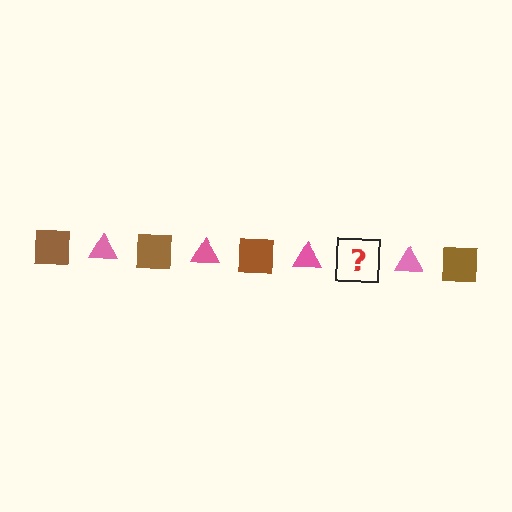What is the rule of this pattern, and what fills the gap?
The rule is that the pattern alternates between brown square and pink triangle. The gap should be filled with a brown square.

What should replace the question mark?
The question mark should be replaced with a brown square.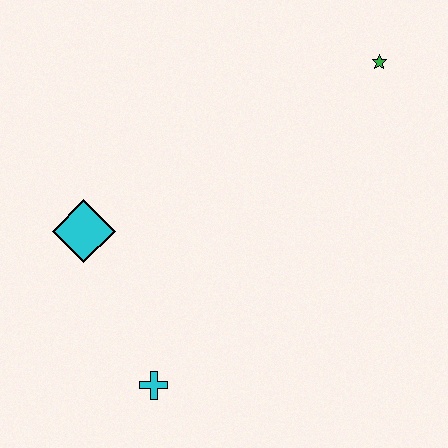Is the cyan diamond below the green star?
Yes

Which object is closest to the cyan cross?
The cyan diamond is closest to the cyan cross.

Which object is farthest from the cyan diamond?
The green star is farthest from the cyan diamond.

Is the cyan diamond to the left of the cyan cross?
Yes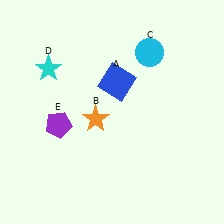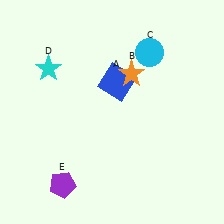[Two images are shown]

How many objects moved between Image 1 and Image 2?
2 objects moved between the two images.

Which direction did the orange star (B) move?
The orange star (B) moved up.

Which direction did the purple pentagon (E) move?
The purple pentagon (E) moved down.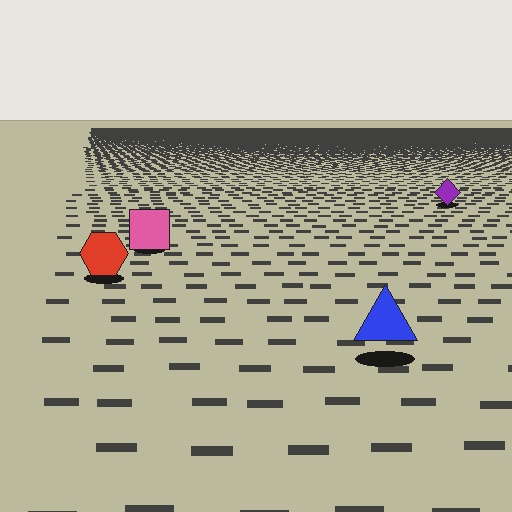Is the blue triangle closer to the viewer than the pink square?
Yes. The blue triangle is closer — you can tell from the texture gradient: the ground texture is coarser near it.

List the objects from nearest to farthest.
From nearest to farthest: the blue triangle, the red hexagon, the pink square, the purple diamond.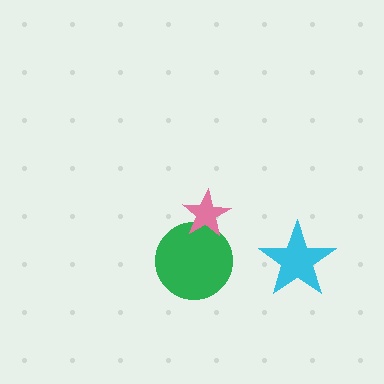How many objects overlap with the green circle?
1 object overlaps with the green circle.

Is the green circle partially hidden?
Yes, it is partially covered by another shape.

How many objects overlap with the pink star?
1 object overlaps with the pink star.